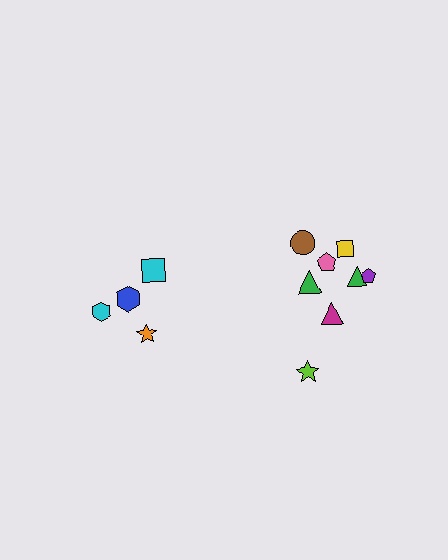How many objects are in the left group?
There are 4 objects.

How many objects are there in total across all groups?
There are 12 objects.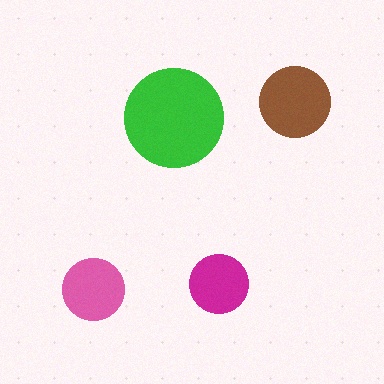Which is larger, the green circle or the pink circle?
The green one.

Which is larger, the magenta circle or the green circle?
The green one.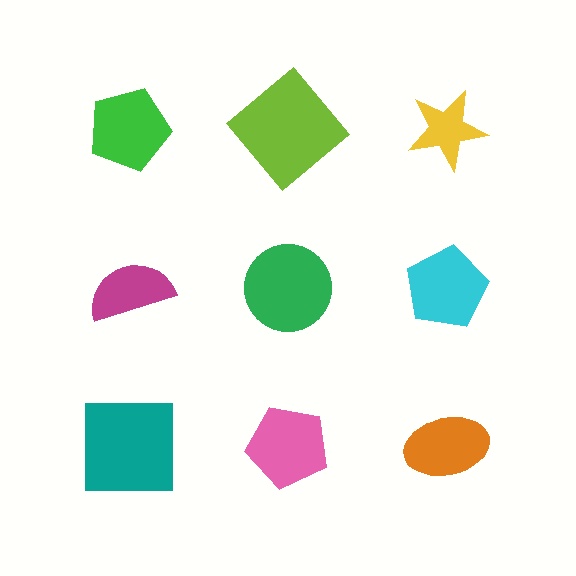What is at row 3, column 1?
A teal square.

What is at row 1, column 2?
A lime diamond.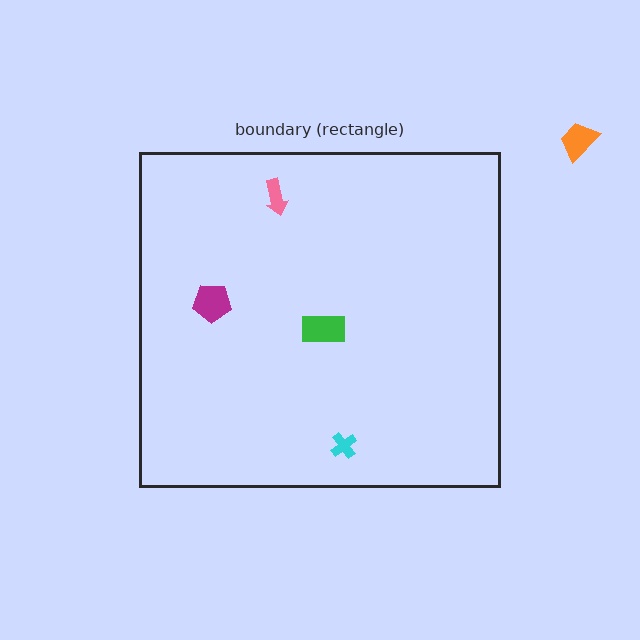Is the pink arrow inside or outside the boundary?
Inside.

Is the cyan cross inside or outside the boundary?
Inside.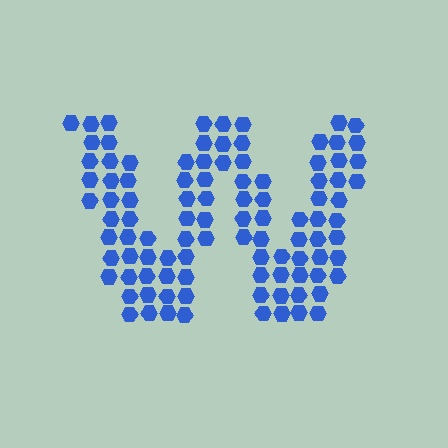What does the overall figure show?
The overall figure shows the letter W.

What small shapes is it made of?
It is made of small hexagons.